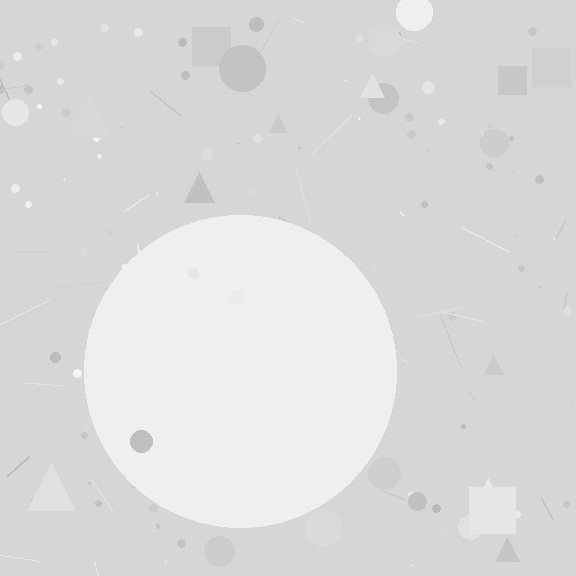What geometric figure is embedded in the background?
A circle is embedded in the background.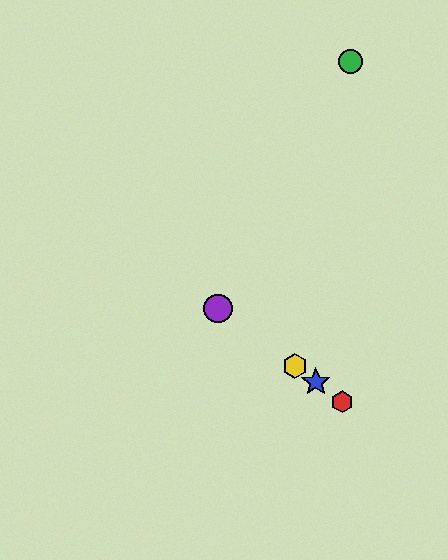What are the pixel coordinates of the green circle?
The green circle is at (351, 62).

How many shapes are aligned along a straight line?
4 shapes (the red hexagon, the blue star, the yellow hexagon, the purple circle) are aligned along a straight line.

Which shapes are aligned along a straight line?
The red hexagon, the blue star, the yellow hexagon, the purple circle are aligned along a straight line.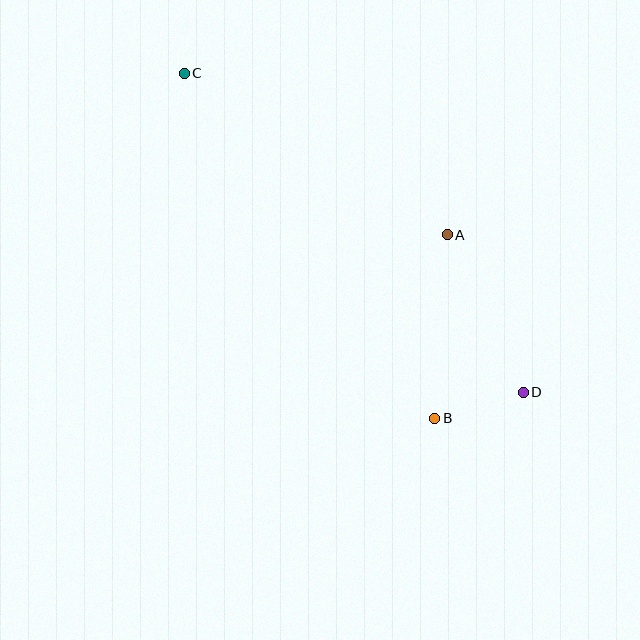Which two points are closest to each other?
Points B and D are closest to each other.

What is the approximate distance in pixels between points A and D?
The distance between A and D is approximately 175 pixels.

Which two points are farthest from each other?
Points C and D are farthest from each other.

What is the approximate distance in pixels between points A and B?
The distance between A and B is approximately 184 pixels.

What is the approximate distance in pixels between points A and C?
The distance between A and C is approximately 309 pixels.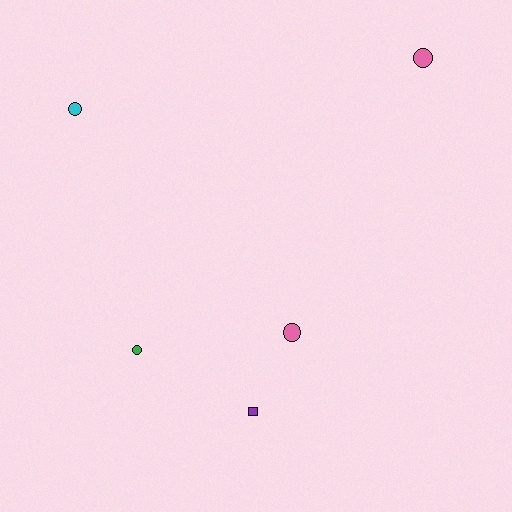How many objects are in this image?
There are 5 objects.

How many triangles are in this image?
There are no triangles.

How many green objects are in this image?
There is 1 green object.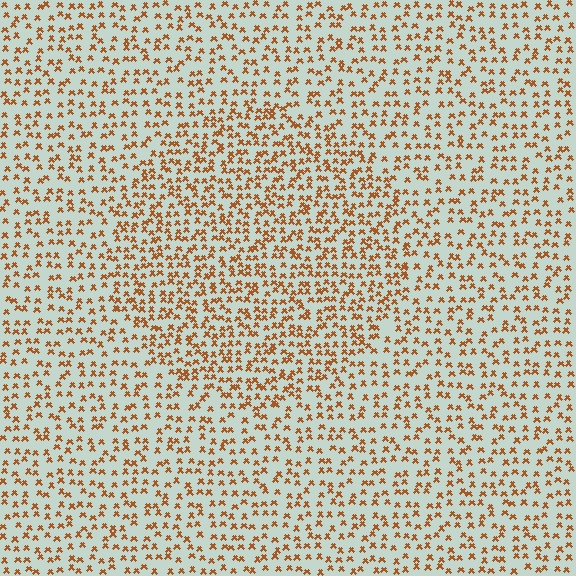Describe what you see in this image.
The image contains small brown elements arranged at two different densities. A circle-shaped region is visible where the elements are more densely packed than the surrounding area.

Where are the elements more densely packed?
The elements are more densely packed inside the circle boundary.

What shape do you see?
I see a circle.